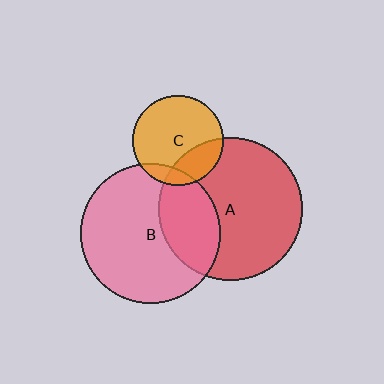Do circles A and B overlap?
Yes.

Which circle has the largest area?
Circle A (red).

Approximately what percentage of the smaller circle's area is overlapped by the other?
Approximately 30%.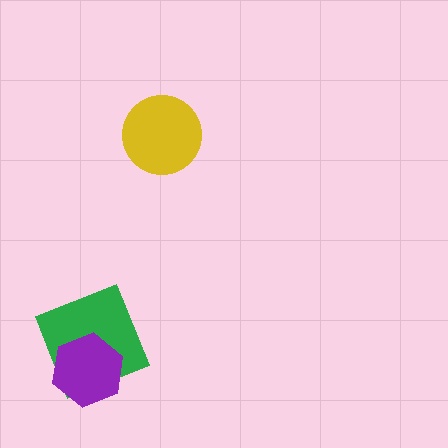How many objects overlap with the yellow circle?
0 objects overlap with the yellow circle.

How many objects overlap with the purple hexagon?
1 object overlaps with the purple hexagon.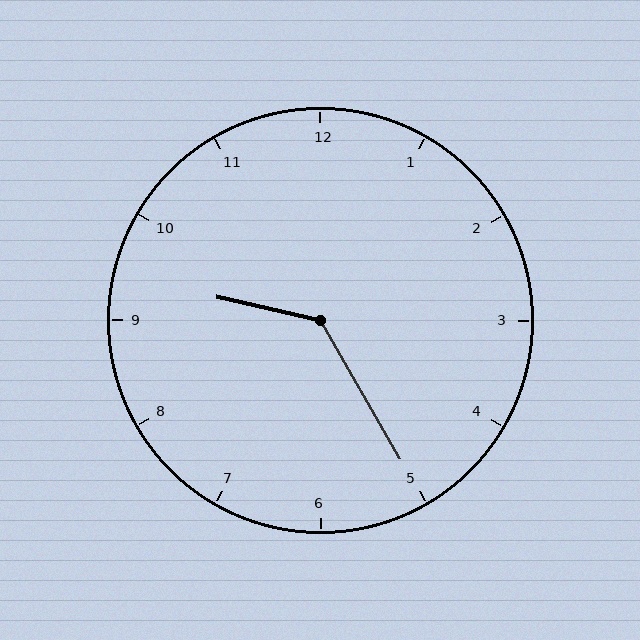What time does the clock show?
9:25.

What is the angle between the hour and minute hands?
Approximately 132 degrees.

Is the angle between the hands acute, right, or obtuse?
It is obtuse.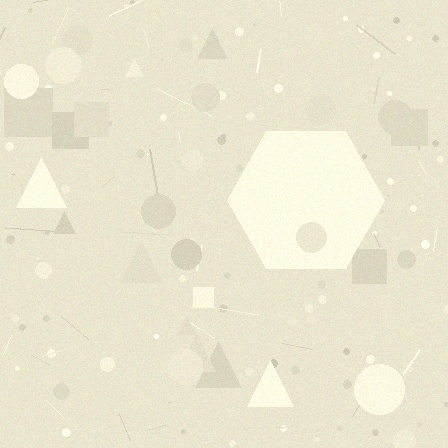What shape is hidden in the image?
A hexagon is hidden in the image.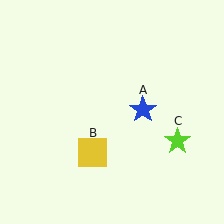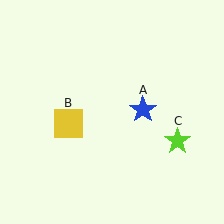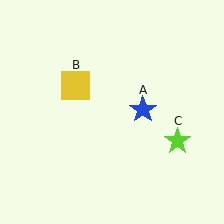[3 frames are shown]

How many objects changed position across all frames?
1 object changed position: yellow square (object B).